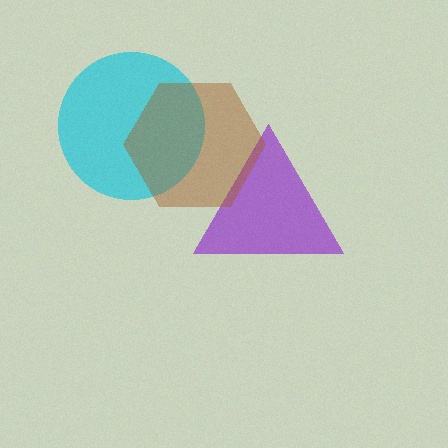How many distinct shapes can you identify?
There are 3 distinct shapes: a purple triangle, a cyan circle, a brown hexagon.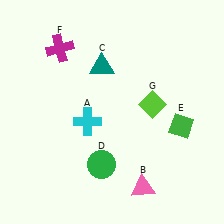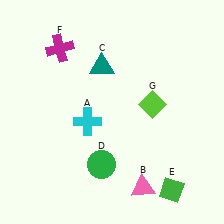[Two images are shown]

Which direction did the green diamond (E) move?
The green diamond (E) moved down.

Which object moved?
The green diamond (E) moved down.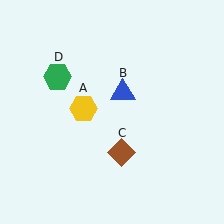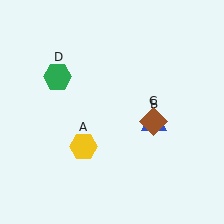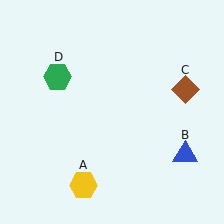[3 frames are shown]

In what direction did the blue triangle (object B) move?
The blue triangle (object B) moved down and to the right.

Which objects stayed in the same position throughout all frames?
Green hexagon (object D) remained stationary.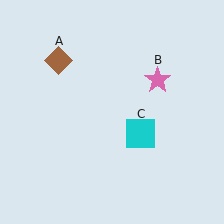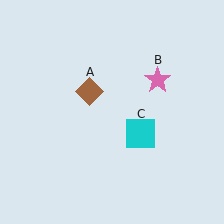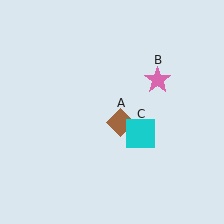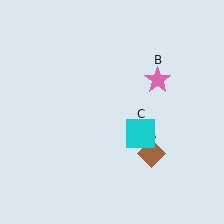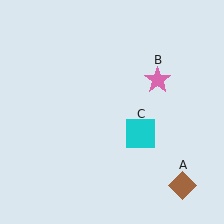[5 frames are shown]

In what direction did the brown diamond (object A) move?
The brown diamond (object A) moved down and to the right.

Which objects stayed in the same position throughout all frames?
Pink star (object B) and cyan square (object C) remained stationary.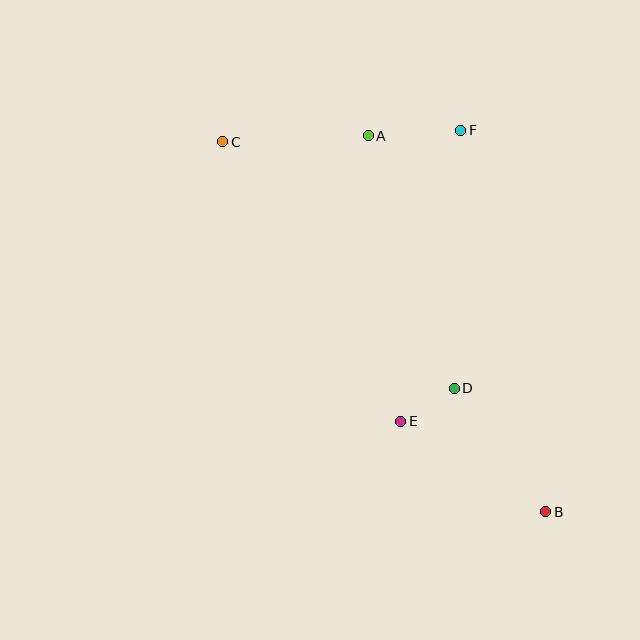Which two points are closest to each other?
Points D and E are closest to each other.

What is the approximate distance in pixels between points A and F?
The distance between A and F is approximately 93 pixels.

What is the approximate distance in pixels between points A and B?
The distance between A and B is approximately 415 pixels.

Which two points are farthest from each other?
Points B and C are farthest from each other.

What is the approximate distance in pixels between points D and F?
The distance between D and F is approximately 258 pixels.